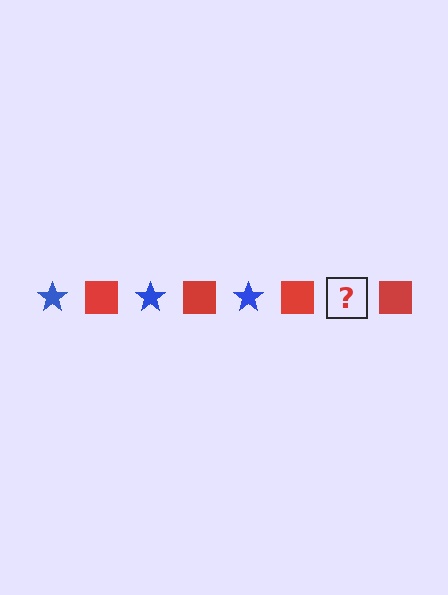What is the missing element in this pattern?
The missing element is a blue star.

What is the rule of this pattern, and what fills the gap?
The rule is that the pattern alternates between blue star and red square. The gap should be filled with a blue star.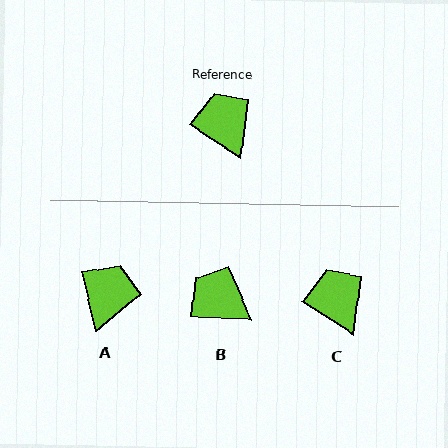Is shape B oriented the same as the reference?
No, it is off by about 31 degrees.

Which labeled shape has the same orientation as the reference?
C.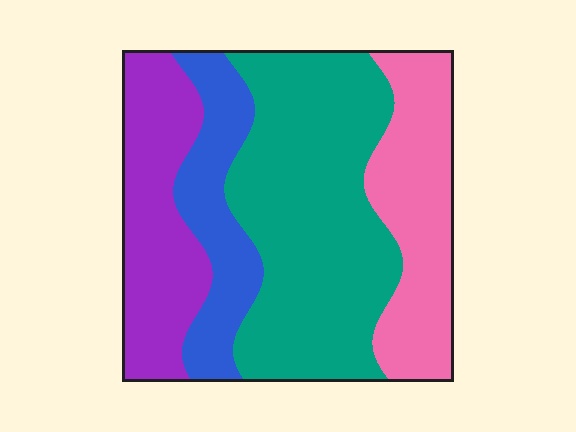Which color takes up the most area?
Teal, at roughly 40%.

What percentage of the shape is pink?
Pink covers around 20% of the shape.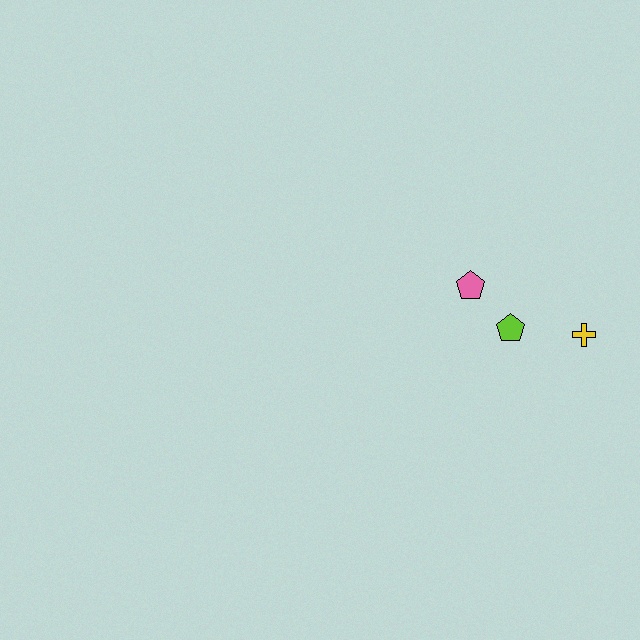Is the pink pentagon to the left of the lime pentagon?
Yes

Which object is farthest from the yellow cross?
The pink pentagon is farthest from the yellow cross.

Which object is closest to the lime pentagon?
The pink pentagon is closest to the lime pentagon.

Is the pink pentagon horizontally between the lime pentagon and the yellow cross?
No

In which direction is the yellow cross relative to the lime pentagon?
The yellow cross is to the right of the lime pentagon.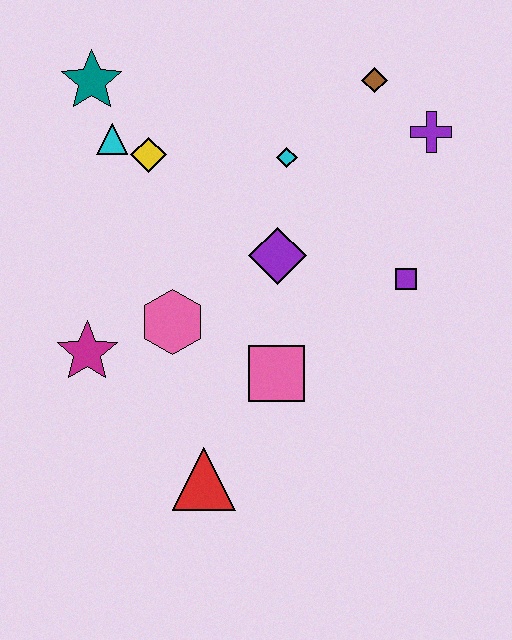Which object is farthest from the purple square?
The teal star is farthest from the purple square.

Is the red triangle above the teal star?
No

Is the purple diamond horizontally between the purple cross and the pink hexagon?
Yes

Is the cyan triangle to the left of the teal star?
No